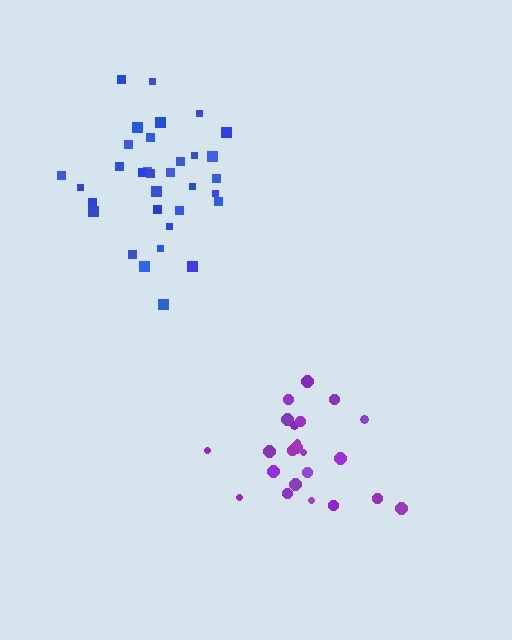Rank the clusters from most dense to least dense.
blue, purple.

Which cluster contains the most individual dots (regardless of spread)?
Blue (33).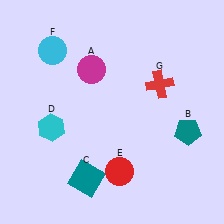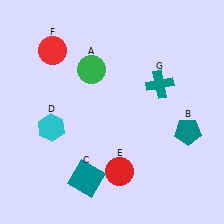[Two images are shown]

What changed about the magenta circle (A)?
In Image 1, A is magenta. In Image 2, it changed to green.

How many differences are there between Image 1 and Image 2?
There are 3 differences between the two images.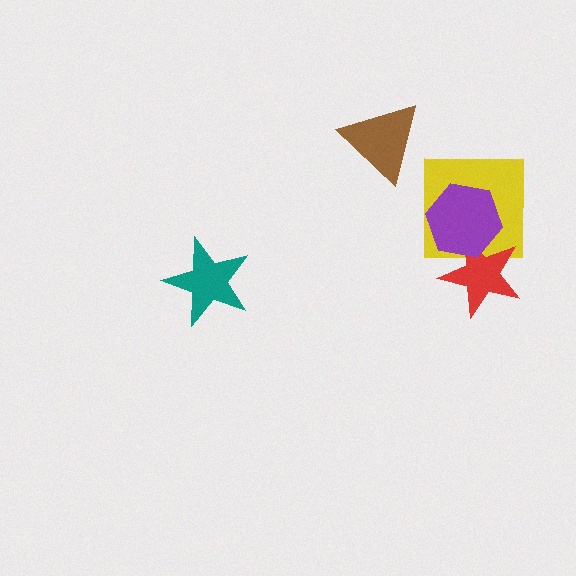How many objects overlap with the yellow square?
2 objects overlap with the yellow square.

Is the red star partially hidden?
Yes, it is partially covered by another shape.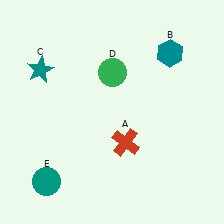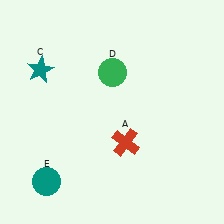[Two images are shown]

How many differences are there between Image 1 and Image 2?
There is 1 difference between the two images.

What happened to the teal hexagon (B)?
The teal hexagon (B) was removed in Image 2. It was in the top-right area of Image 1.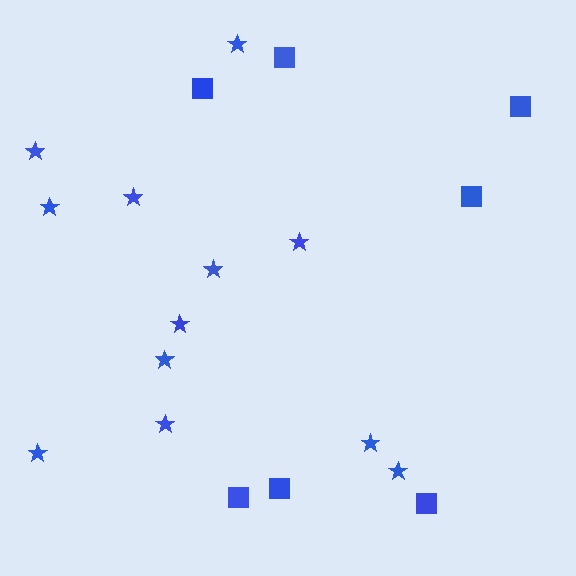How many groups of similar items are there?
There are 2 groups: one group of stars (12) and one group of squares (7).